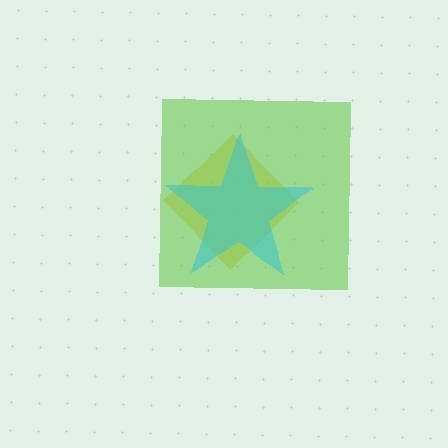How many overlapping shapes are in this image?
There are 3 overlapping shapes in the image.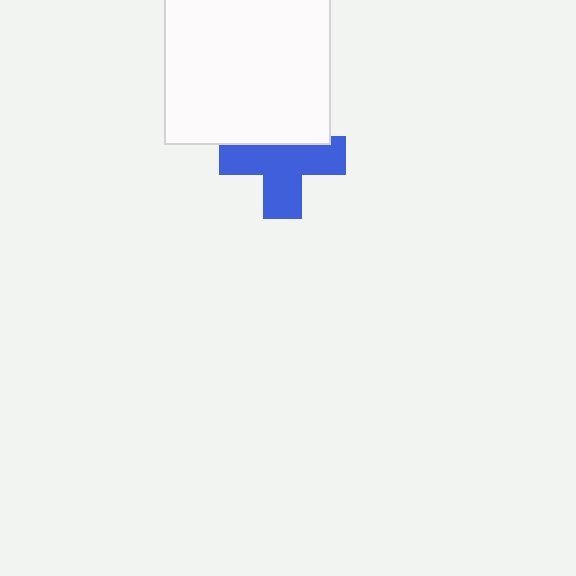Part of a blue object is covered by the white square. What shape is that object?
It is a cross.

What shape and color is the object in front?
The object in front is a white square.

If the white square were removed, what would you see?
You would see the complete blue cross.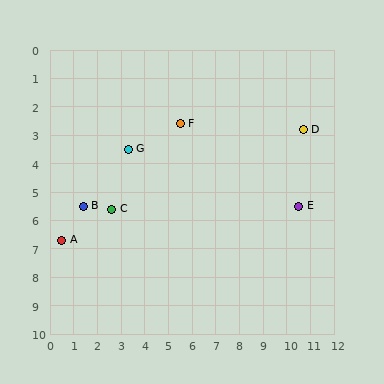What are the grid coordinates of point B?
Point B is at approximately (1.4, 5.5).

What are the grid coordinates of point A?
Point A is at approximately (0.5, 6.7).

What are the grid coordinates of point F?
Point F is at approximately (5.5, 2.6).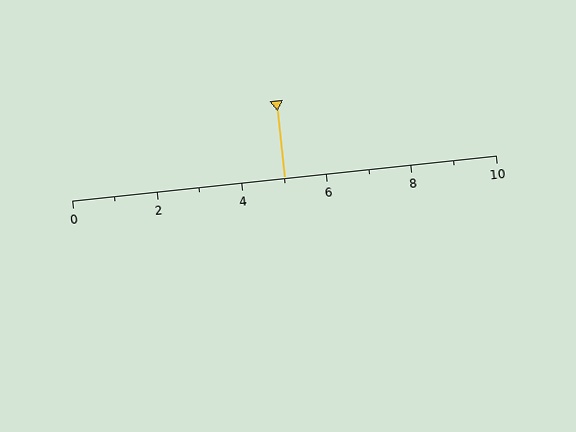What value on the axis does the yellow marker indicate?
The marker indicates approximately 5.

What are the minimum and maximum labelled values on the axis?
The axis runs from 0 to 10.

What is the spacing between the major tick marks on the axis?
The major ticks are spaced 2 apart.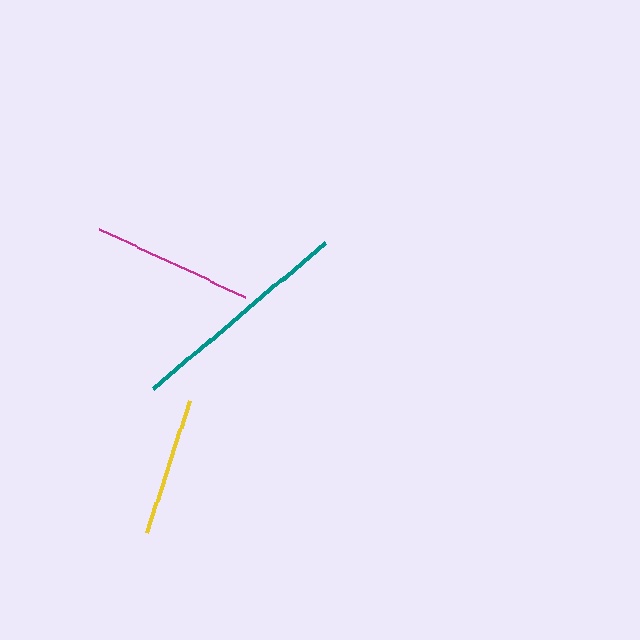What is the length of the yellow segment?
The yellow segment is approximately 138 pixels long.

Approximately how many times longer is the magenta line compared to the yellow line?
The magenta line is approximately 1.2 times the length of the yellow line.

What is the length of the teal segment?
The teal segment is approximately 225 pixels long.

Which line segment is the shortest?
The yellow line is the shortest at approximately 138 pixels.